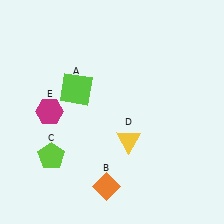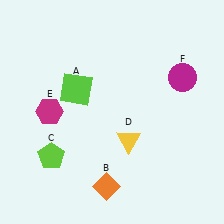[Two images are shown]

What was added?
A magenta circle (F) was added in Image 2.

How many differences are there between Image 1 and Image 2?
There is 1 difference between the two images.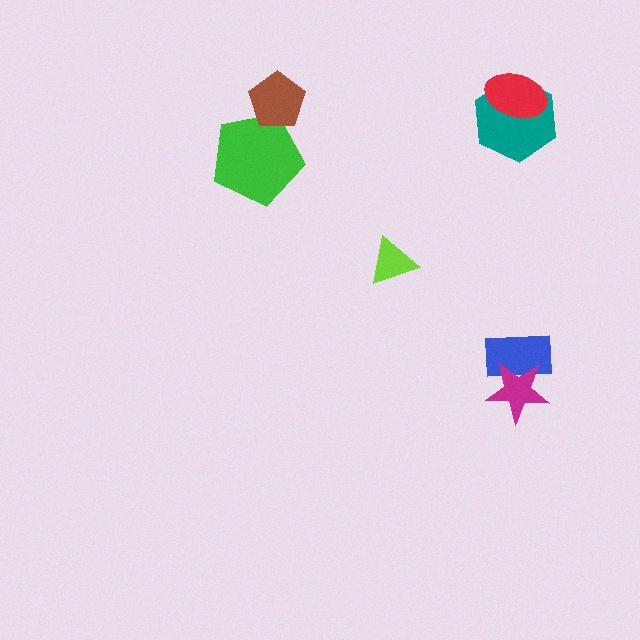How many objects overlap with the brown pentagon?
1 object overlaps with the brown pentagon.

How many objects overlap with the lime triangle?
0 objects overlap with the lime triangle.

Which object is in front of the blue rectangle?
The magenta star is in front of the blue rectangle.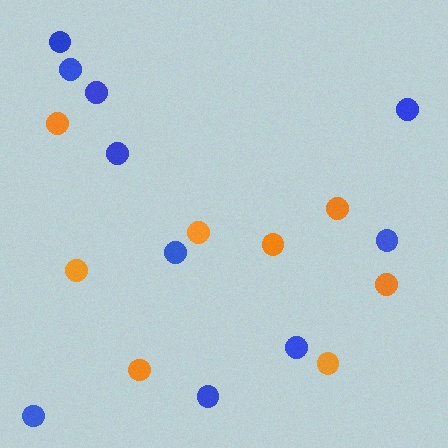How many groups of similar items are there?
There are 2 groups: one group of blue circles (10) and one group of orange circles (8).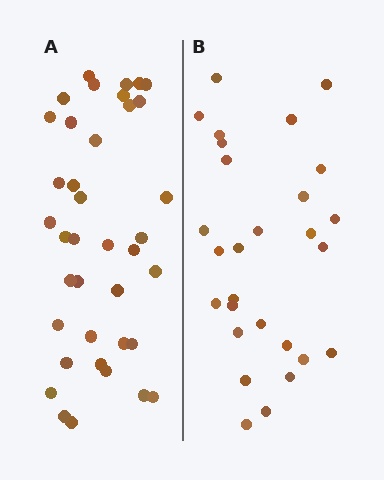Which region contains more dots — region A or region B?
Region A (the left region) has more dots.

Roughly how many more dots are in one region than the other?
Region A has roughly 10 or so more dots than region B.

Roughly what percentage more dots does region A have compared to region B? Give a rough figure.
About 35% more.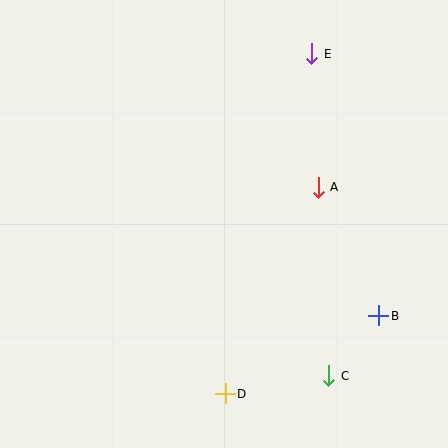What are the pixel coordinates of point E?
Point E is at (312, 54).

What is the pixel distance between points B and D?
The distance between B and D is 172 pixels.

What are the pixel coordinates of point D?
Point D is at (225, 394).